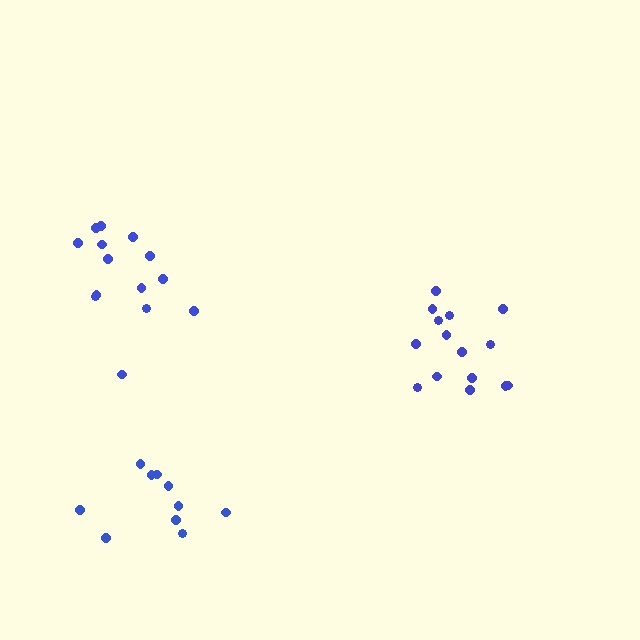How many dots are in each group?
Group 1: 15 dots, Group 2: 10 dots, Group 3: 14 dots (39 total).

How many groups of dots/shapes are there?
There are 3 groups.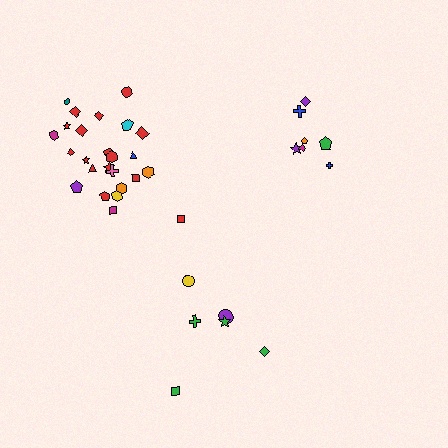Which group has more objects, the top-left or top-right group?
The top-left group.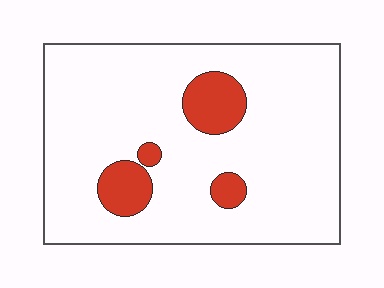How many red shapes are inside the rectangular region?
4.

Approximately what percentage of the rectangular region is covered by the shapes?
Approximately 10%.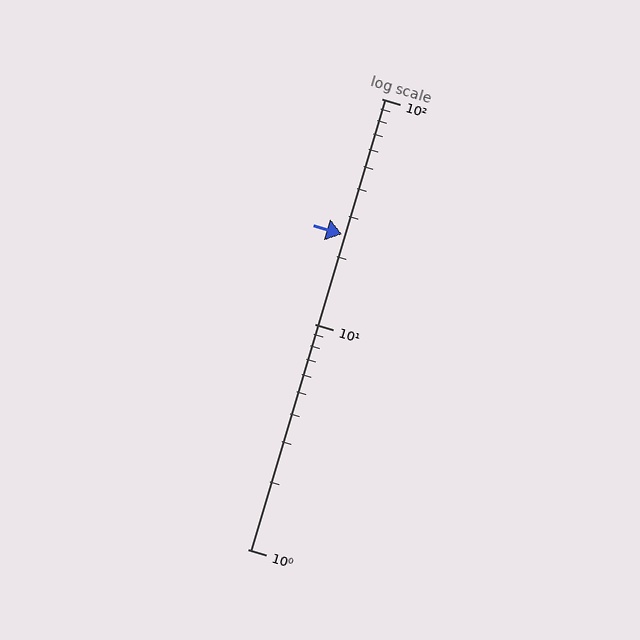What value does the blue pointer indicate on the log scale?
The pointer indicates approximately 25.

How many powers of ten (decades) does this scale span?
The scale spans 2 decades, from 1 to 100.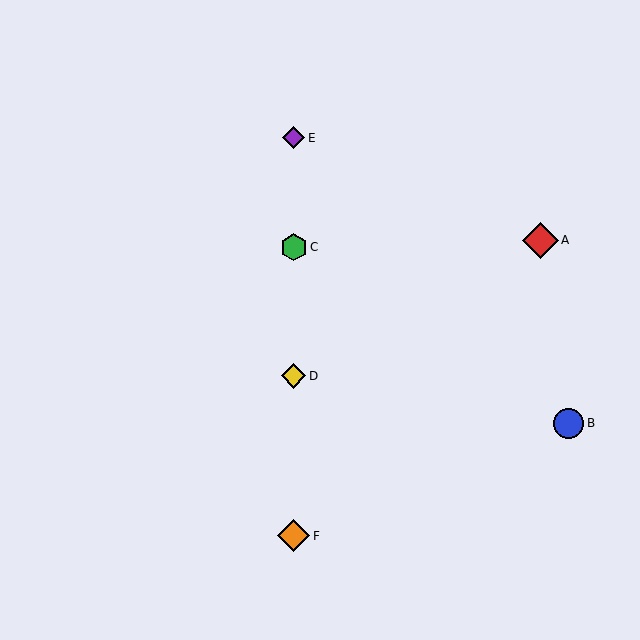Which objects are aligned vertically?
Objects C, D, E, F are aligned vertically.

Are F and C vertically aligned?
Yes, both are at x≈294.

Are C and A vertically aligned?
No, C is at x≈294 and A is at x≈540.